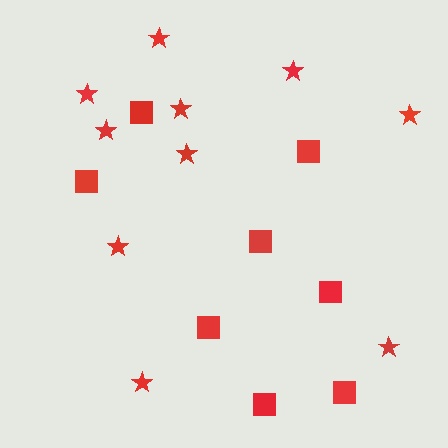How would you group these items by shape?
There are 2 groups: one group of squares (8) and one group of stars (10).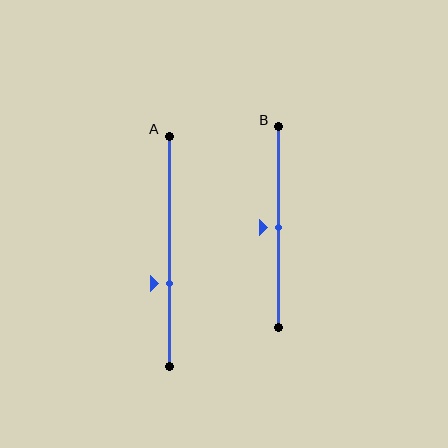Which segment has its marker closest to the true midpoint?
Segment B has its marker closest to the true midpoint.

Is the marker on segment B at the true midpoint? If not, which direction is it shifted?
Yes, the marker on segment B is at the true midpoint.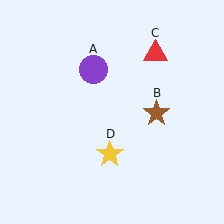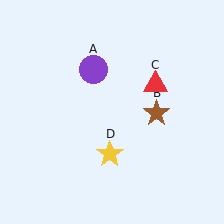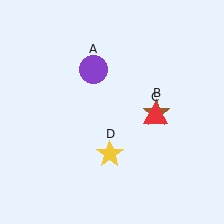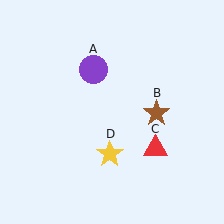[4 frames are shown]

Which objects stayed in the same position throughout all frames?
Purple circle (object A) and brown star (object B) and yellow star (object D) remained stationary.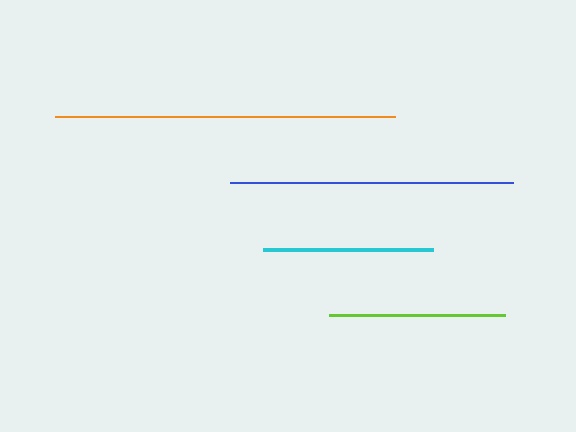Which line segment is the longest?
The orange line is the longest at approximately 340 pixels.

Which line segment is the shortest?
The cyan line is the shortest at approximately 170 pixels.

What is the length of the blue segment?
The blue segment is approximately 283 pixels long.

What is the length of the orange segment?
The orange segment is approximately 340 pixels long.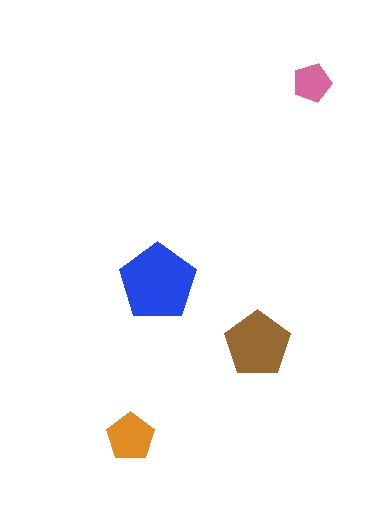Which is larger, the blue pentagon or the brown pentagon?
The blue one.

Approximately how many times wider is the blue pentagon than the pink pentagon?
About 2 times wider.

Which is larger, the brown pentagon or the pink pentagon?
The brown one.